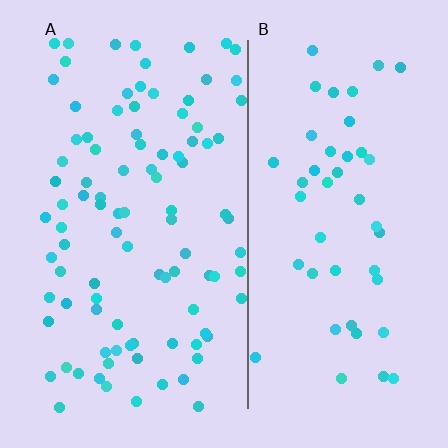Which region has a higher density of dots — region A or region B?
A (the left).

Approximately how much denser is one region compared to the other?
Approximately 2.1× — region A over region B.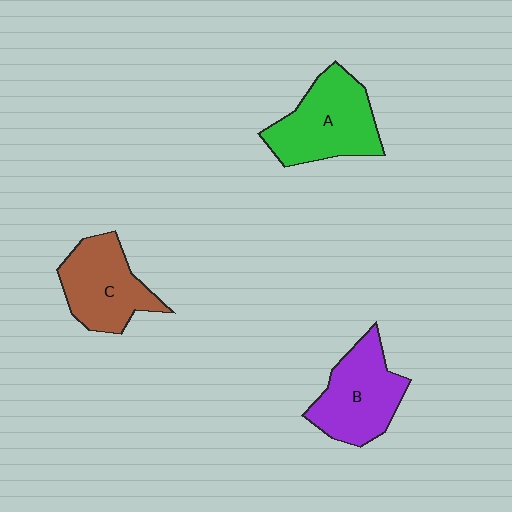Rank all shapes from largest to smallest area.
From largest to smallest: A (green), B (purple), C (brown).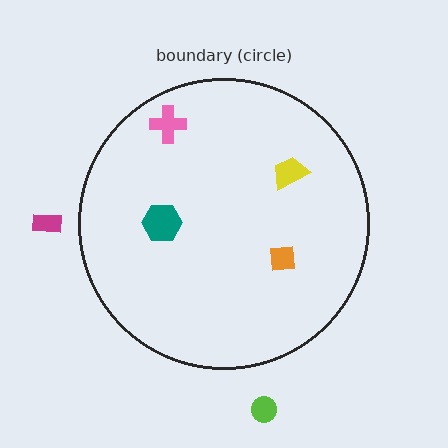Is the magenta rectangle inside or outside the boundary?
Outside.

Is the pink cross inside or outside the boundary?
Inside.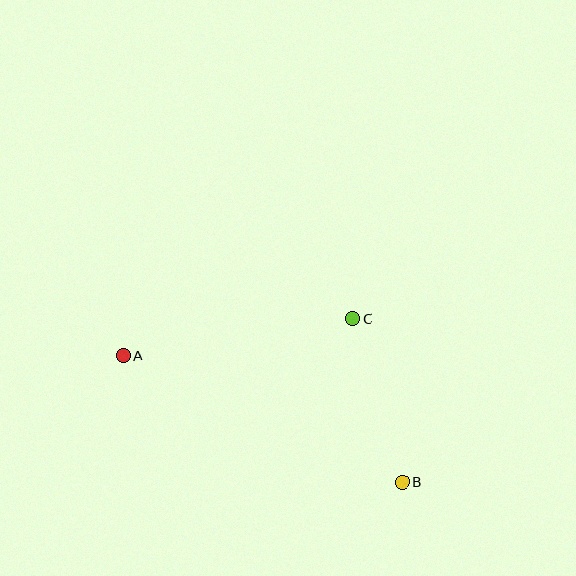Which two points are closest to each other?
Points B and C are closest to each other.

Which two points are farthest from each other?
Points A and B are farthest from each other.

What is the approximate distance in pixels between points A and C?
The distance between A and C is approximately 232 pixels.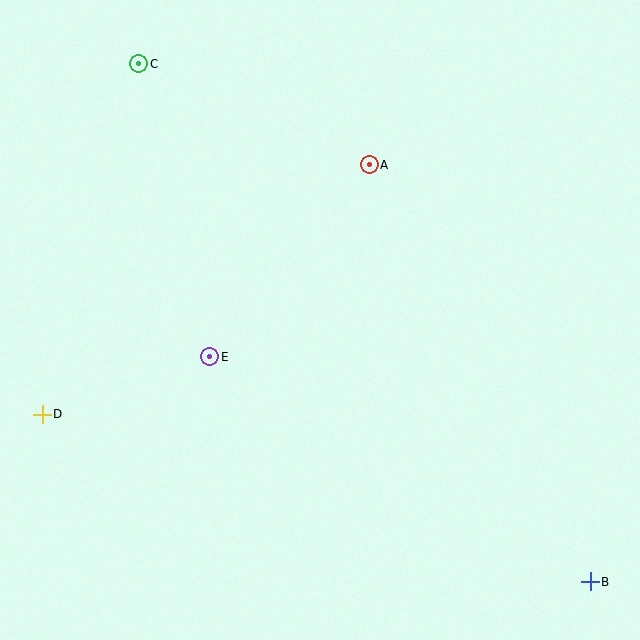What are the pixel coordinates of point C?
Point C is at (139, 64).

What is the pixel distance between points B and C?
The distance between B and C is 687 pixels.